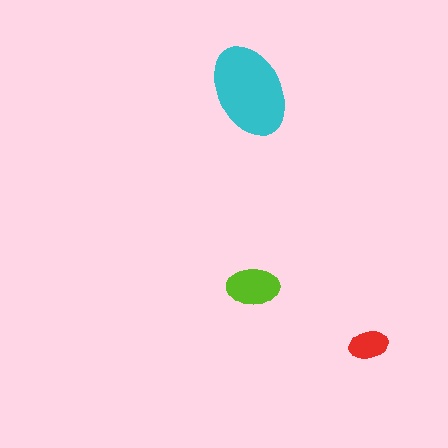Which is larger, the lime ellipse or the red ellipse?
The lime one.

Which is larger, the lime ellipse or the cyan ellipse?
The cyan one.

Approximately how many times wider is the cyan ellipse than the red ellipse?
About 2.5 times wider.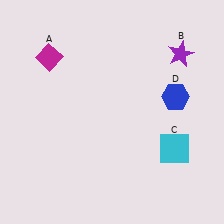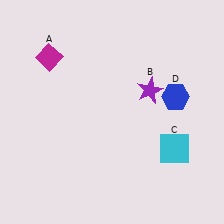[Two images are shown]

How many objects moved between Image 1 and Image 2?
1 object moved between the two images.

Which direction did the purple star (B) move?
The purple star (B) moved down.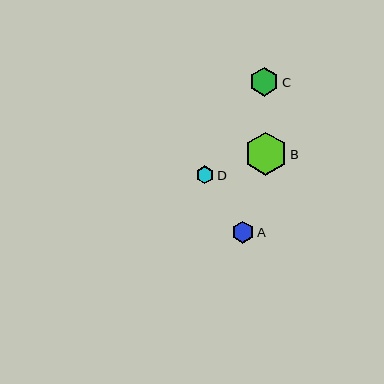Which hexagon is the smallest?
Hexagon D is the smallest with a size of approximately 18 pixels.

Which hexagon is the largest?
Hexagon B is the largest with a size of approximately 43 pixels.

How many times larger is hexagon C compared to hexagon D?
Hexagon C is approximately 1.6 times the size of hexagon D.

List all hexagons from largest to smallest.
From largest to smallest: B, C, A, D.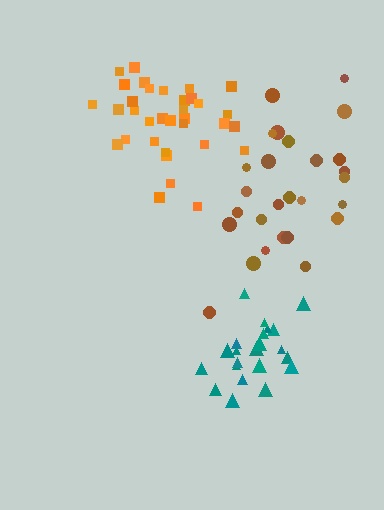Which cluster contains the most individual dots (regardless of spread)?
Orange (35).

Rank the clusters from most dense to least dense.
teal, orange, brown.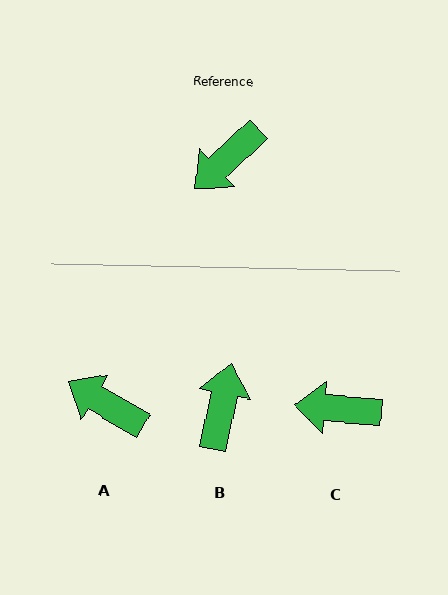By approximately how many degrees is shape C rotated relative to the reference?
Approximately 48 degrees clockwise.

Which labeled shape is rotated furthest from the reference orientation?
B, about 146 degrees away.